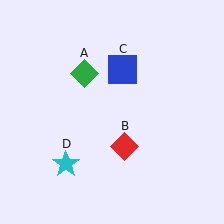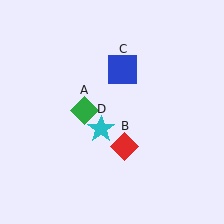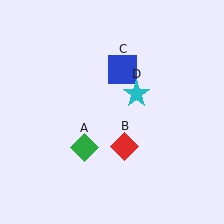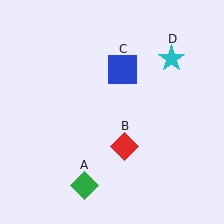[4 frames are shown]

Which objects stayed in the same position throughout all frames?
Red diamond (object B) and blue square (object C) remained stationary.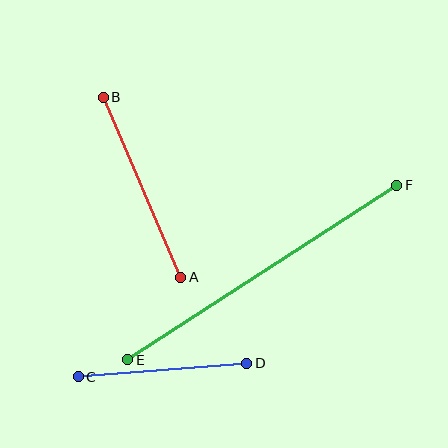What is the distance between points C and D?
The distance is approximately 169 pixels.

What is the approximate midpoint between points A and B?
The midpoint is at approximately (142, 187) pixels.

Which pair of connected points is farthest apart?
Points E and F are farthest apart.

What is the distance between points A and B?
The distance is approximately 196 pixels.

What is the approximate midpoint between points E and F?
The midpoint is at approximately (262, 273) pixels.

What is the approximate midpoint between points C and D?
The midpoint is at approximately (163, 370) pixels.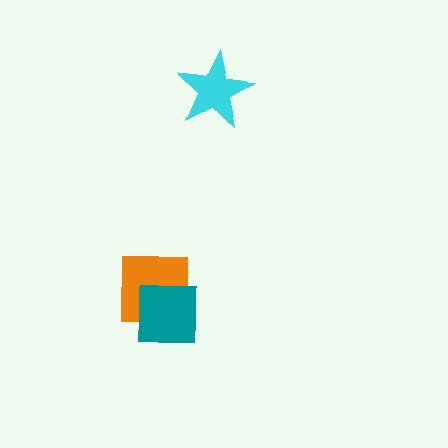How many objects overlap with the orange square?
1 object overlaps with the orange square.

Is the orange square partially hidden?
Yes, it is partially covered by another shape.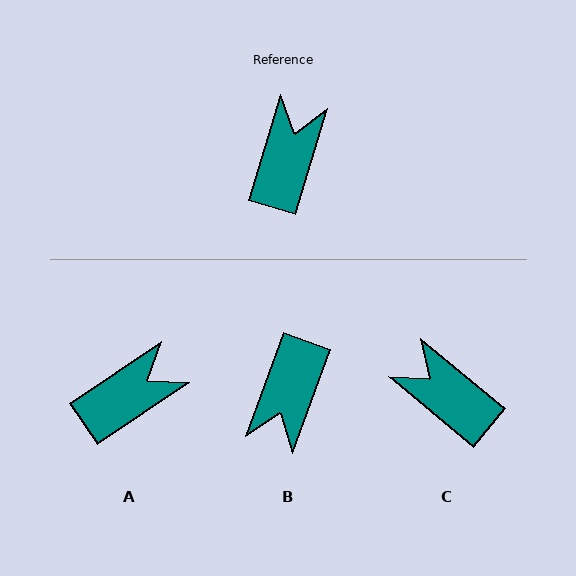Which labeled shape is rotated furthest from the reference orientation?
B, about 177 degrees away.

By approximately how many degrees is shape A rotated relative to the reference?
Approximately 39 degrees clockwise.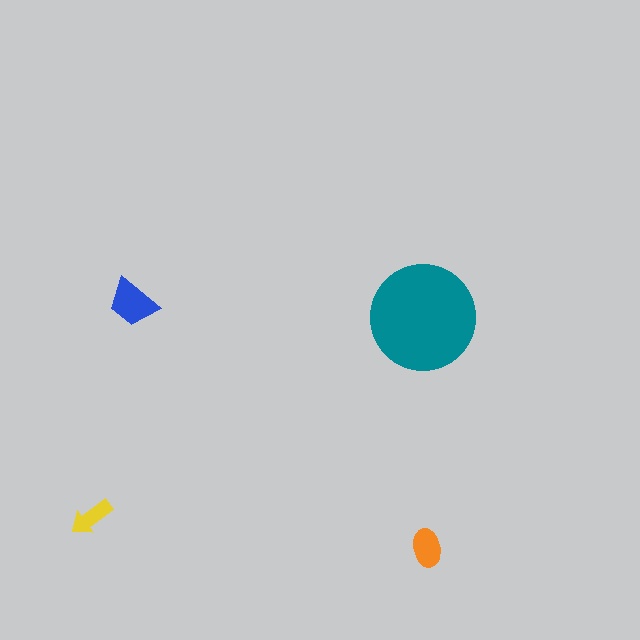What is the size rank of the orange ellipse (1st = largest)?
3rd.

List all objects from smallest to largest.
The yellow arrow, the orange ellipse, the blue trapezoid, the teal circle.